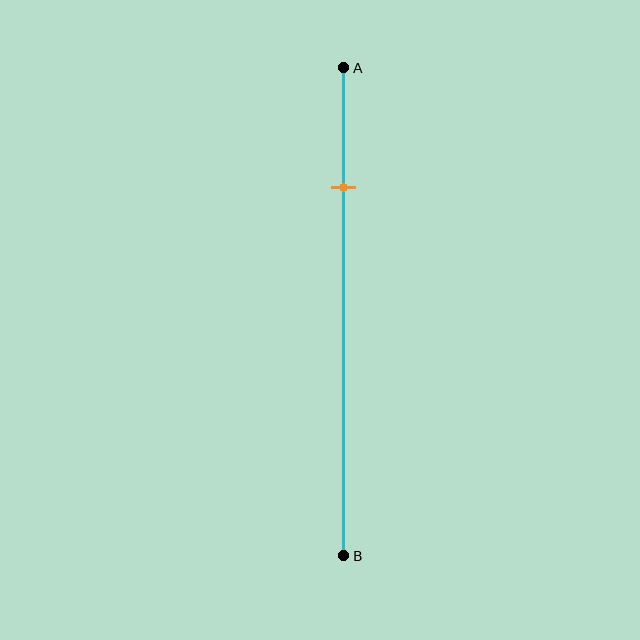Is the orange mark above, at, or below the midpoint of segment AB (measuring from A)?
The orange mark is above the midpoint of segment AB.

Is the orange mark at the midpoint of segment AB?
No, the mark is at about 25% from A, not at the 50% midpoint.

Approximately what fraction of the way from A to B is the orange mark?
The orange mark is approximately 25% of the way from A to B.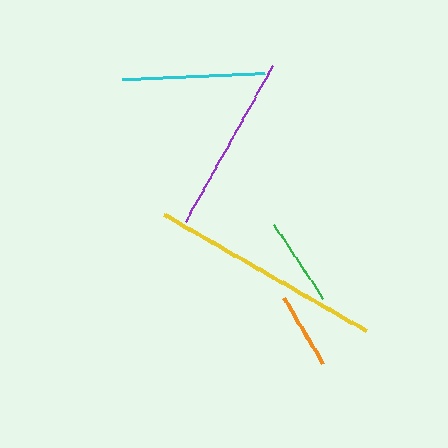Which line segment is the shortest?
The orange line is the shortest at approximately 76 pixels.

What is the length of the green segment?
The green segment is approximately 89 pixels long.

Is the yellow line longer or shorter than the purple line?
The yellow line is longer than the purple line.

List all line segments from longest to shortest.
From longest to shortest: yellow, purple, cyan, green, orange.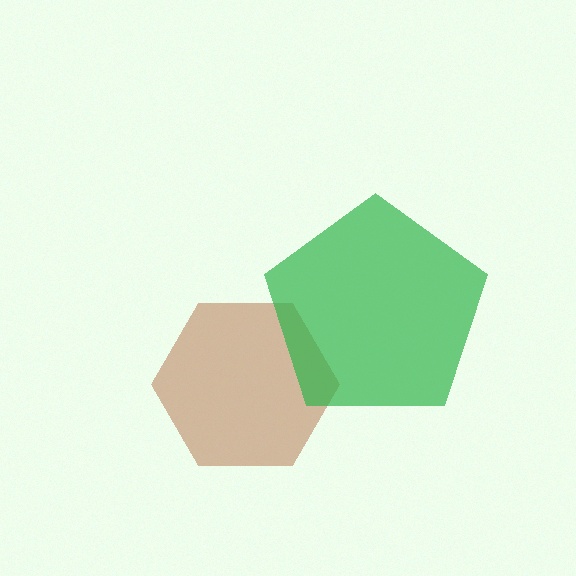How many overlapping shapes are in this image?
There are 2 overlapping shapes in the image.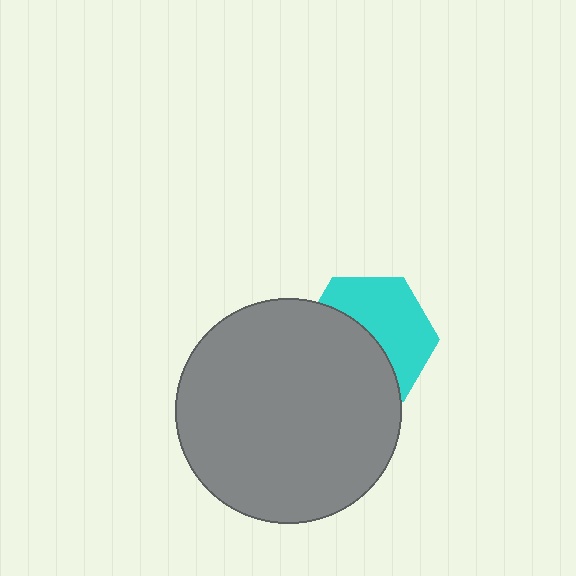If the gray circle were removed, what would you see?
You would see the complete cyan hexagon.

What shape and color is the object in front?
The object in front is a gray circle.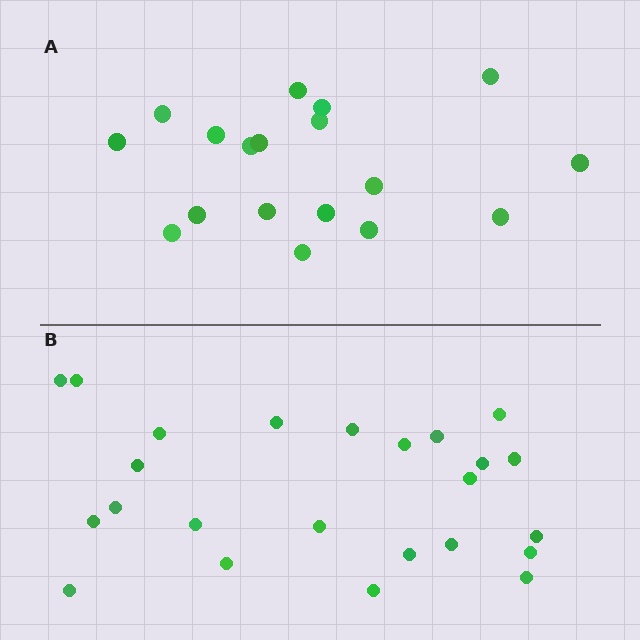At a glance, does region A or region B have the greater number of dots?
Region B (the bottom region) has more dots.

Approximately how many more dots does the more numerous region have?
Region B has about 6 more dots than region A.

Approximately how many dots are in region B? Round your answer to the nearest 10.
About 20 dots. (The exact count is 24, which rounds to 20.)